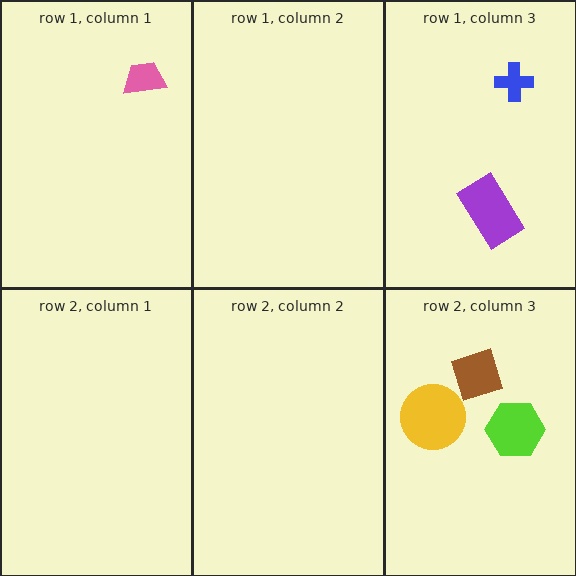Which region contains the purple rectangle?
The row 1, column 3 region.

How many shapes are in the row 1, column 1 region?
1.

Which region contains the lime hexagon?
The row 2, column 3 region.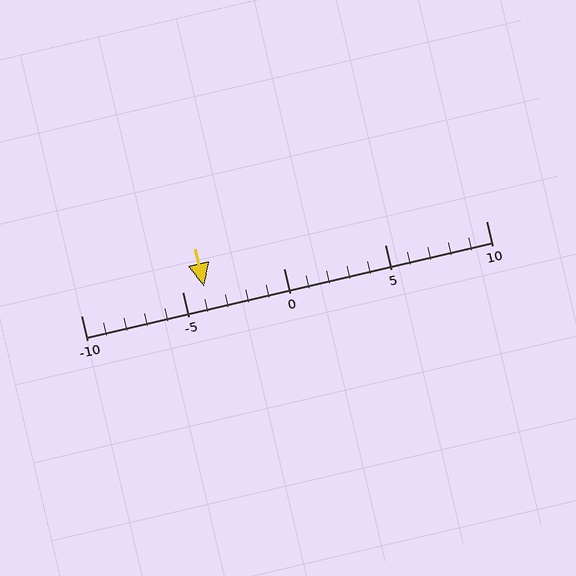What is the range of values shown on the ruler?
The ruler shows values from -10 to 10.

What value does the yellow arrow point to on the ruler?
The yellow arrow points to approximately -4.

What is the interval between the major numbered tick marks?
The major tick marks are spaced 5 units apart.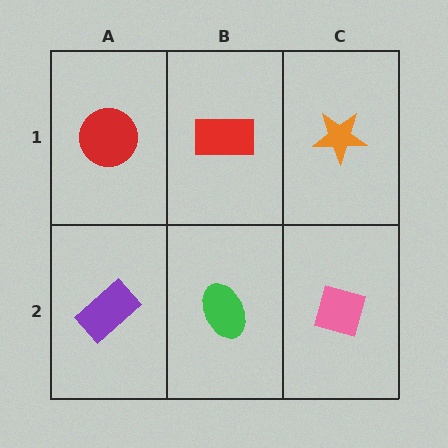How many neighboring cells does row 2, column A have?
2.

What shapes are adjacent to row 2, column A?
A red circle (row 1, column A), a green ellipse (row 2, column B).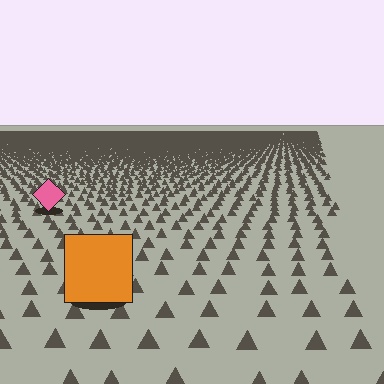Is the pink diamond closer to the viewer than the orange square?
No. The orange square is closer — you can tell from the texture gradient: the ground texture is coarser near it.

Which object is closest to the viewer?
The orange square is closest. The texture marks near it are larger and more spread out.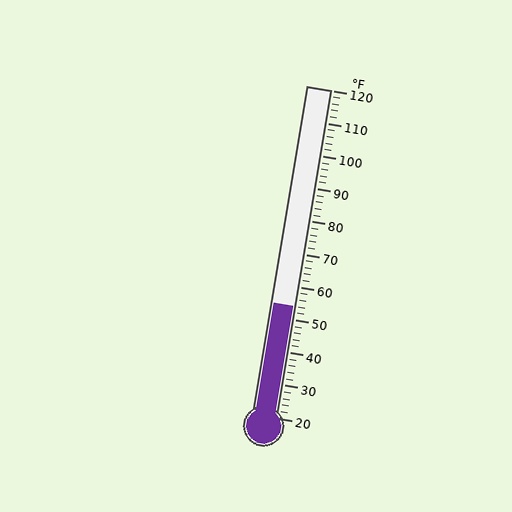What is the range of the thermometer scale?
The thermometer scale ranges from 20°F to 120°F.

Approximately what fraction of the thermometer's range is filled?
The thermometer is filled to approximately 35% of its range.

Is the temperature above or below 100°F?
The temperature is below 100°F.